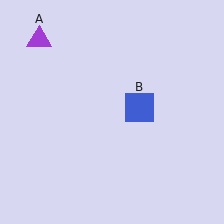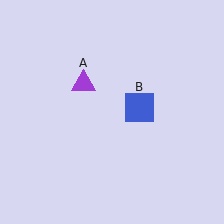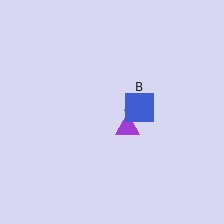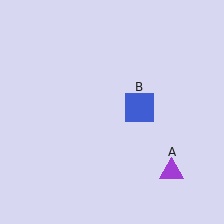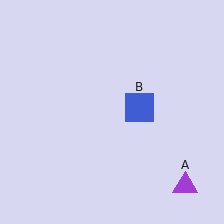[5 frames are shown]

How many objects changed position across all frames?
1 object changed position: purple triangle (object A).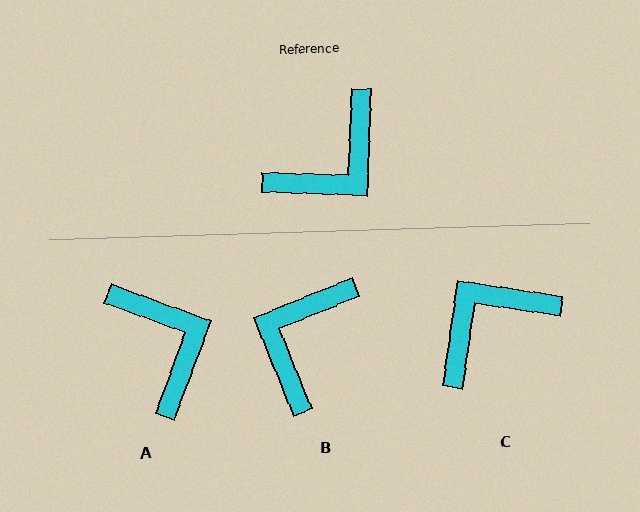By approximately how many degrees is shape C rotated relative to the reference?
Approximately 173 degrees counter-clockwise.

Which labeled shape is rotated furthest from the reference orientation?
C, about 173 degrees away.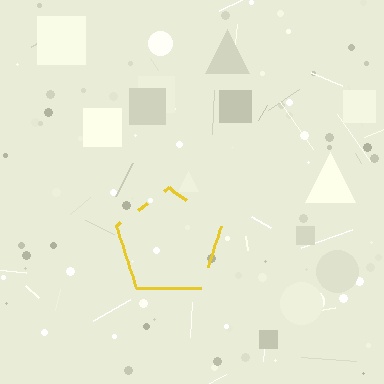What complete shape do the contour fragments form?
The contour fragments form a pentagon.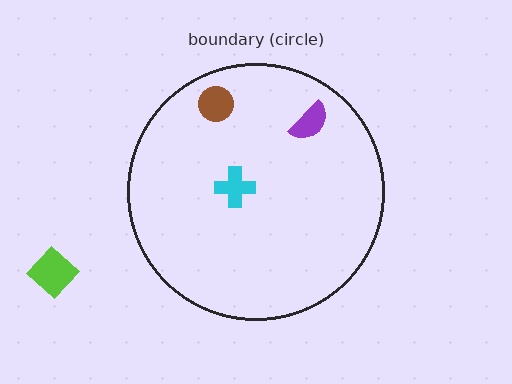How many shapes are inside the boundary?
3 inside, 1 outside.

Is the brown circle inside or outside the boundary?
Inside.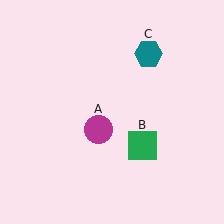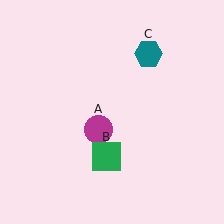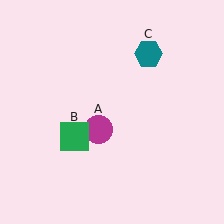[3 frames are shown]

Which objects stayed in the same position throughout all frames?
Magenta circle (object A) and teal hexagon (object C) remained stationary.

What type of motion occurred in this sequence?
The green square (object B) rotated clockwise around the center of the scene.